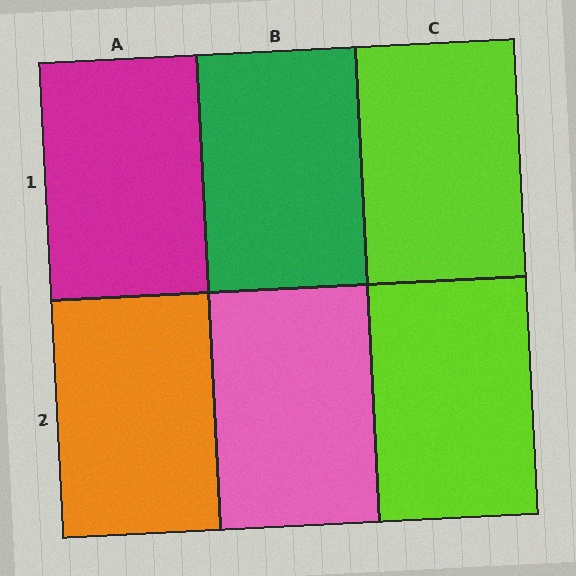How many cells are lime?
2 cells are lime.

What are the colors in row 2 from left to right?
Orange, pink, lime.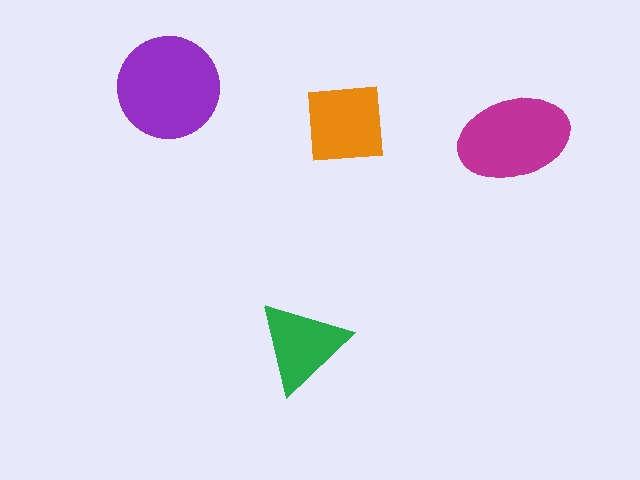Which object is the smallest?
The green triangle.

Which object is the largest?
The purple circle.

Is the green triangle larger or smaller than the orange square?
Smaller.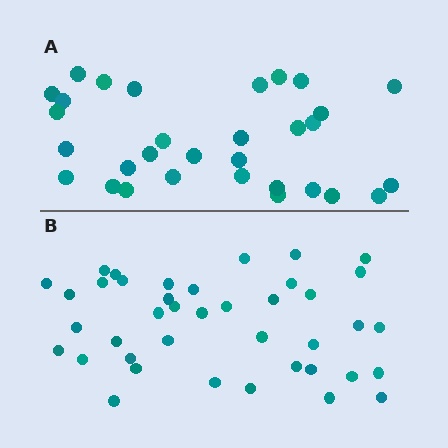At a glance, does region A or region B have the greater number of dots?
Region B (the bottom region) has more dots.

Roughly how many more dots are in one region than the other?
Region B has roughly 8 or so more dots than region A.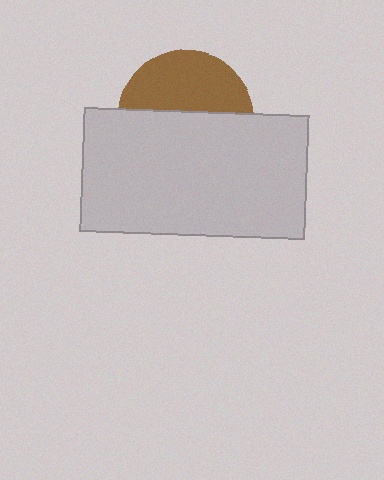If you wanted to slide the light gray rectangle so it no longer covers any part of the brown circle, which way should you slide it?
Slide it down — that is the most direct way to separate the two shapes.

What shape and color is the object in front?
The object in front is a light gray rectangle.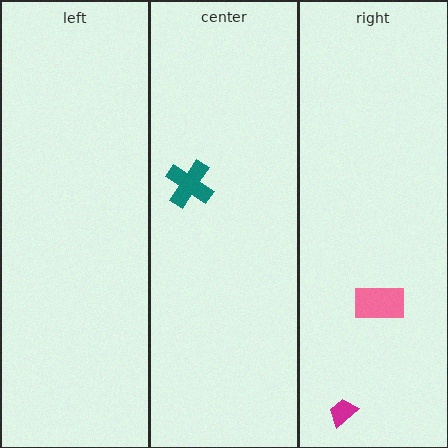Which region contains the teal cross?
The center region.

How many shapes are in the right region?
2.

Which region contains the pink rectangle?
The right region.